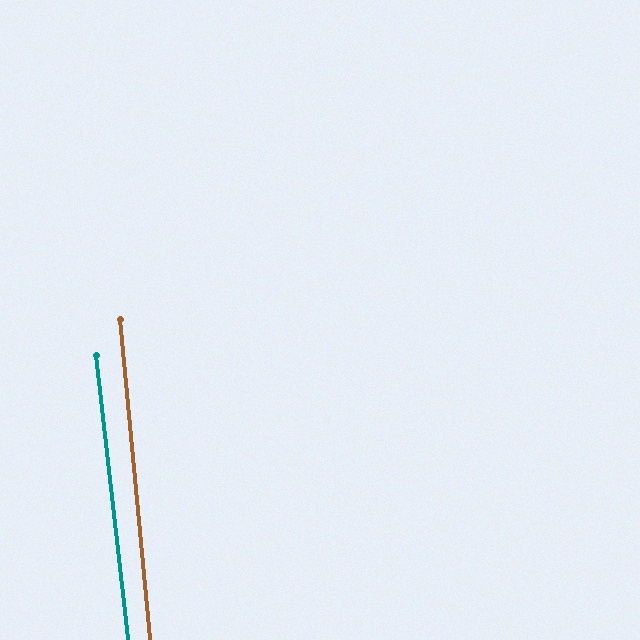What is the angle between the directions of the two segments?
Approximately 1 degree.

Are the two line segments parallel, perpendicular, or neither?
Parallel — their directions differ by only 1.0°.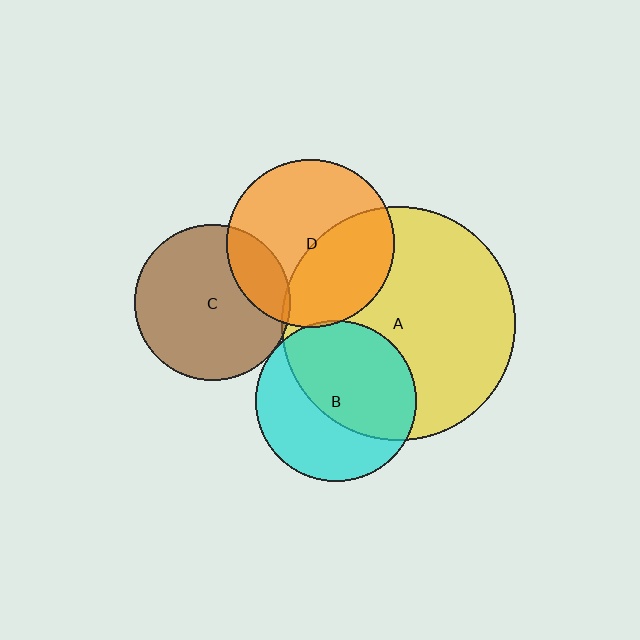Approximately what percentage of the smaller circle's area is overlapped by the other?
Approximately 20%.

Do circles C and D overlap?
Yes.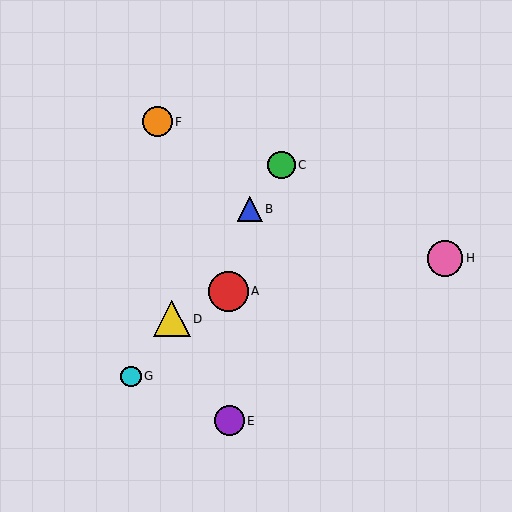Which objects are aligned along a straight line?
Objects B, C, D, G are aligned along a straight line.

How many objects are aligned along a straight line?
4 objects (B, C, D, G) are aligned along a straight line.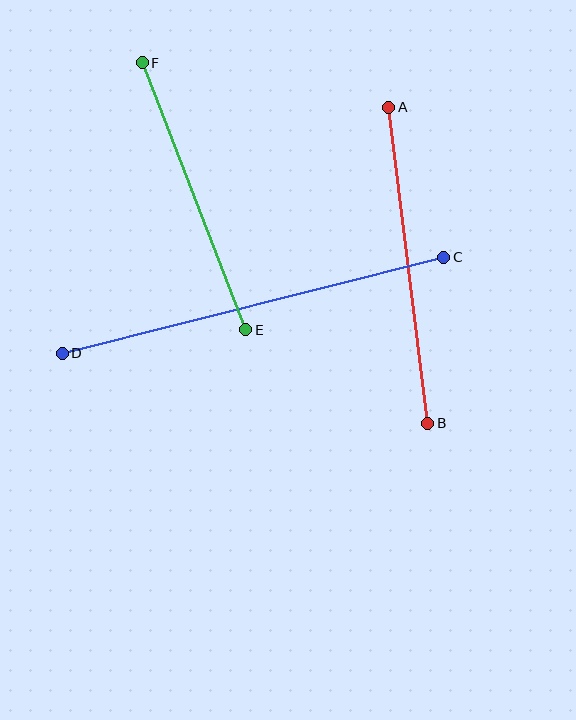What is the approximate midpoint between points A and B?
The midpoint is at approximately (408, 265) pixels.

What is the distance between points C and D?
The distance is approximately 393 pixels.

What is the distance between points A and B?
The distance is approximately 318 pixels.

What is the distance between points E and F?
The distance is approximately 287 pixels.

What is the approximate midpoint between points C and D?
The midpoint is at approximately (253, 305) pixels.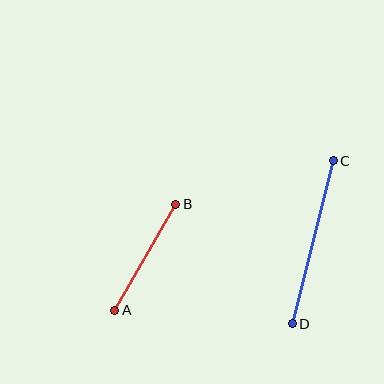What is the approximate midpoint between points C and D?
The midpoint is at approximately (313, 242) pixels.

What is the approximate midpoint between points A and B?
The midpoint is at approximately (145, 257) pixels.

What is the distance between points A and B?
The distance is approximately 123 pixels.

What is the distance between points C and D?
The distance is approximately 168 pixels.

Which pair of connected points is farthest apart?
Points C and D are farthest apart.